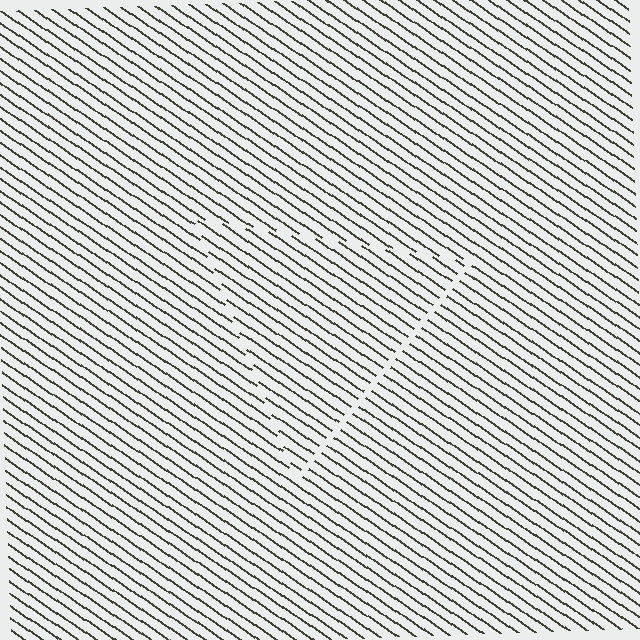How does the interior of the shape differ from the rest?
The interior of the shape contains the same grating, shifted by half a period — the contour is defined by the phase discontinuity where line-ends from the inner and outer gratings abut.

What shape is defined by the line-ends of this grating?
An illusory triangle. The interior of the shape contains the same grating, shifted by half a period — the contour is defined by the phase discontinuity where line-ends from the inner and outer gratings abut.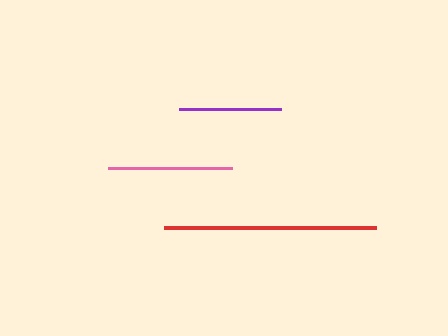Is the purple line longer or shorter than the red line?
The red line is longer than the purple line.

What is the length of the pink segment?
The pink segment is approximately 123 pixels long.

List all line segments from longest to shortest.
From longest to shortest: red, pink, purple.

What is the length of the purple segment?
The purple segment is approximately 102 pixels long.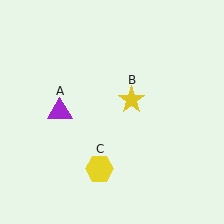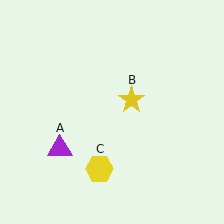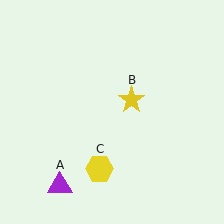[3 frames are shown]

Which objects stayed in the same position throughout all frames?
Yellow star (object B) and yellow hexagon (object C) remained stationary.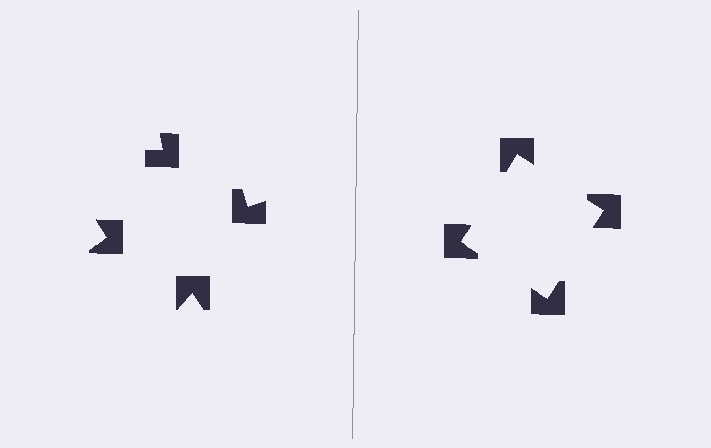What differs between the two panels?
The notched squares are positioned identically on both sides; only the wedge orientations differ. On the right they align to a square; on the left they are misaligned.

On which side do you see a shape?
An illusory square appears on the right side. On the left side the wedge cuts are rotated, so no coherent shape forms.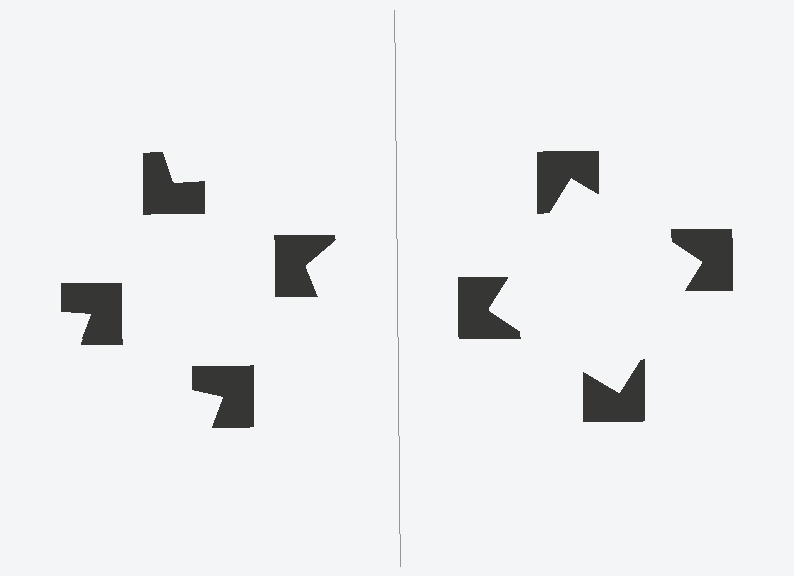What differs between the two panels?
The notched squares are positioned identically on both sides; only the wedge orientations differ. On the right they align to a square; on the left they are misaligned.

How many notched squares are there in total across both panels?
8 — 4 on each side.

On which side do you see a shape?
An illusory square appears on the right side. On the left side the wedge cuts are rotated, so no coherent shape forms.